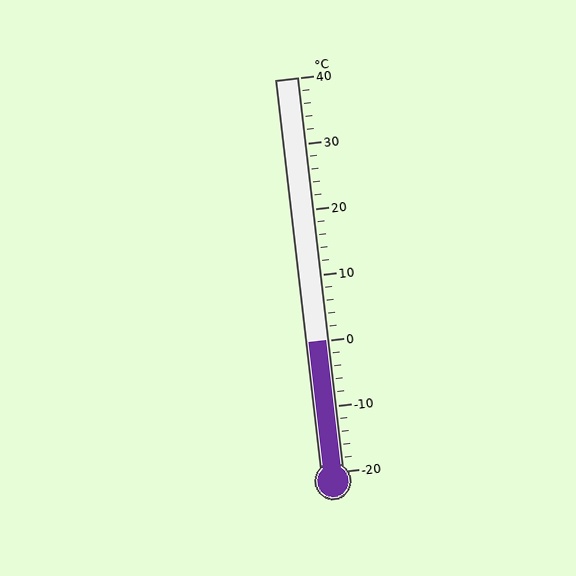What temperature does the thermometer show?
The thermometer shows approximately 0°C.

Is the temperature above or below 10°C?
The temperature is below 10°C.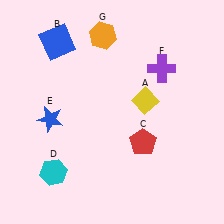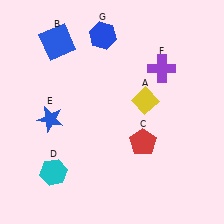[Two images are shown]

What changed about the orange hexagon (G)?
In Image 1, G is orange. In Image 2, it changed to blue.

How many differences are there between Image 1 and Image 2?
There is 1 difference between the two images.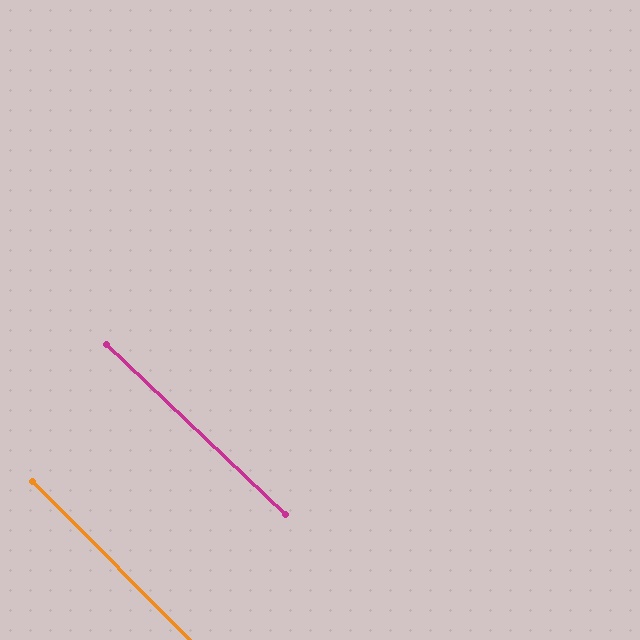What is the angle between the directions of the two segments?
Approximately 2 degrees.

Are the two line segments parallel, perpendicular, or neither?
Parallel — their directions differ by only 1.5°.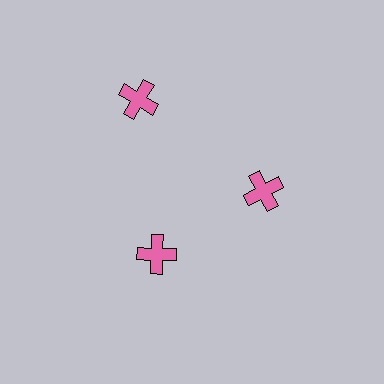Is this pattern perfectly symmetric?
No. The 3 pink crosses are arranged in a ring, but one element near the 11 o'clock position is pushed outward from the center, breaking the 3-fold rotational symmetry.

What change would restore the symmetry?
The symmetry would be restored by moving it inward, back onto the ring so that all 3 crosses sit at equal angles and equal distance from the center.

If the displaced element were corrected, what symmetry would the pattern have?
It would have 3-fold rotational symmetry — the pattern would map onto itself every 120 degrees.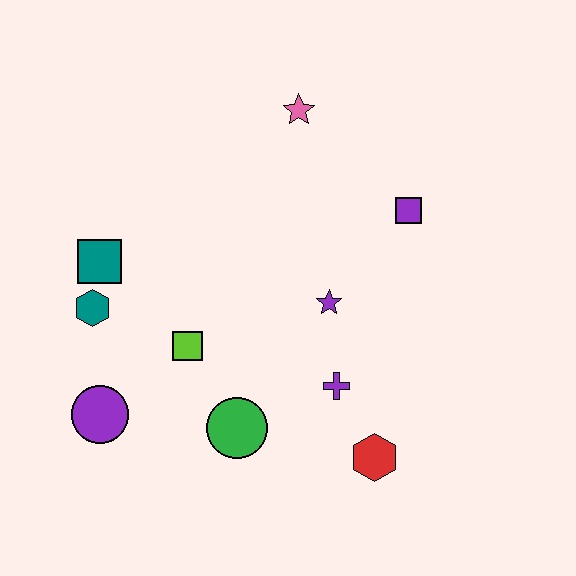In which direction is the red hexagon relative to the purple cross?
The red hexagon is below the purple cross.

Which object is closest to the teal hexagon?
The teal square is closest to the teal hexagon.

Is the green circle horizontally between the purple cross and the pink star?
No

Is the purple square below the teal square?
No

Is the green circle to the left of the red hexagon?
Yes